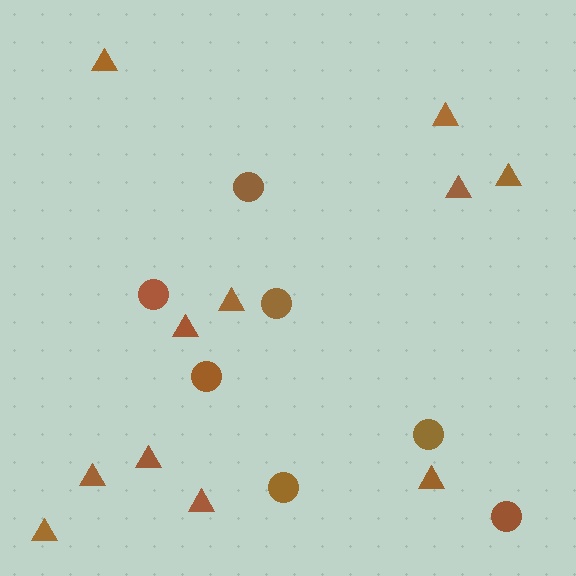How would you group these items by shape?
There are 2 groups: one group of triangles (11) and one group of circles (7).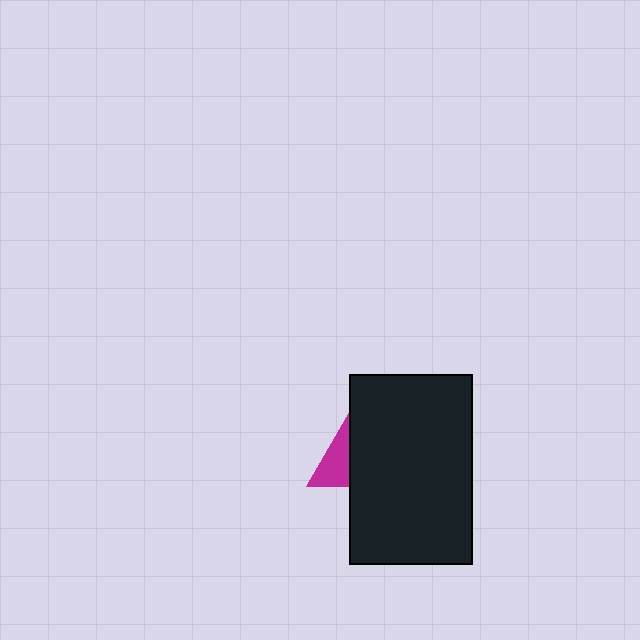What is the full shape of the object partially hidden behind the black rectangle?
The partially hidden object is a magenta triangle.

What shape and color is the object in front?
The object in front is a black rectangle.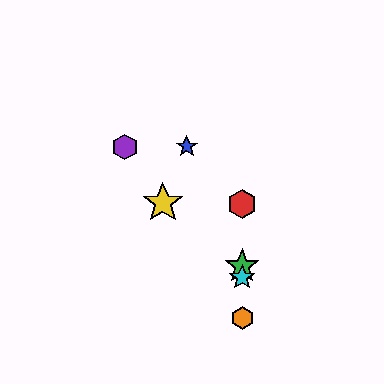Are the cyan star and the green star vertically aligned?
Yes, both are at x≈242.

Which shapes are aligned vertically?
The red hexagon, the green star, the orange hexagon, the cyan star are aligned vertically.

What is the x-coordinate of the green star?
The green star is at x≈242.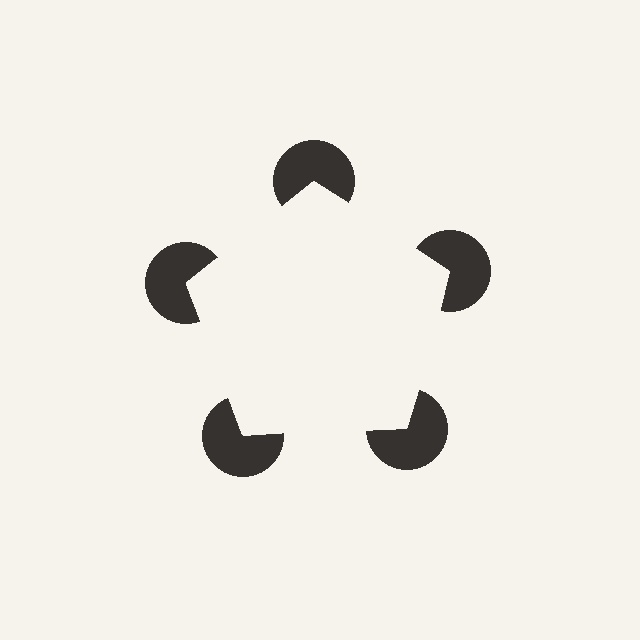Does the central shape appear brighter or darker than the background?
It typically appears slightly brighter than the background, even though no actual brightness change is drawn.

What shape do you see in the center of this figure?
An illusory pentagon — its edges are inferred from the aligned wedge cuts in the pac-man discs, not physically drawn.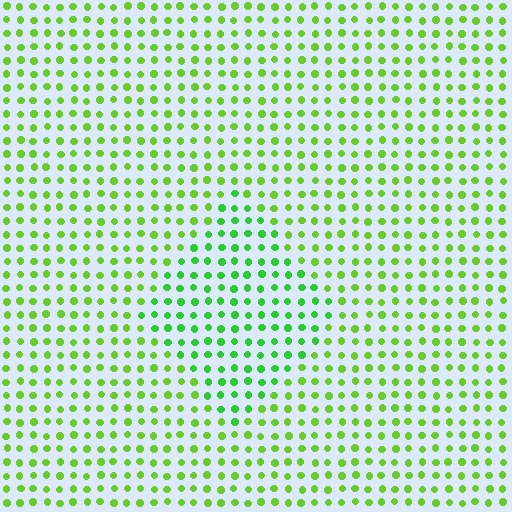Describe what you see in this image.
The image is filled with small lime elements in a uniform arrangement. A diamond-shaped region is visible where the elements are tinted to a slightly different hue, forming a subtle color boundary.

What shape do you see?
I see a diamond.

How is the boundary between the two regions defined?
The boundary is defined purely by a slight shift in hue (about 26 degrees). Spacing, size, and orientation are identical on both sides.